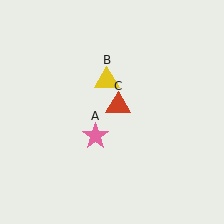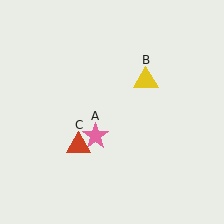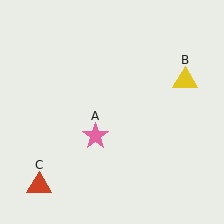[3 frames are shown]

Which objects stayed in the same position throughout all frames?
Pink star (object A) remained stationary.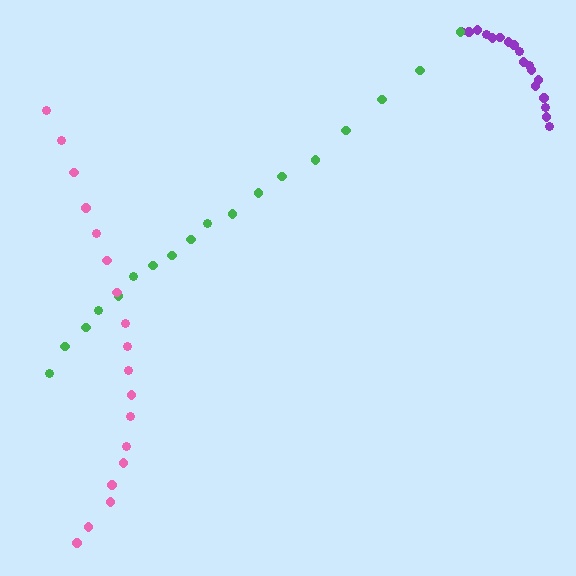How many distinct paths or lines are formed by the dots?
There are 3 distinct paths.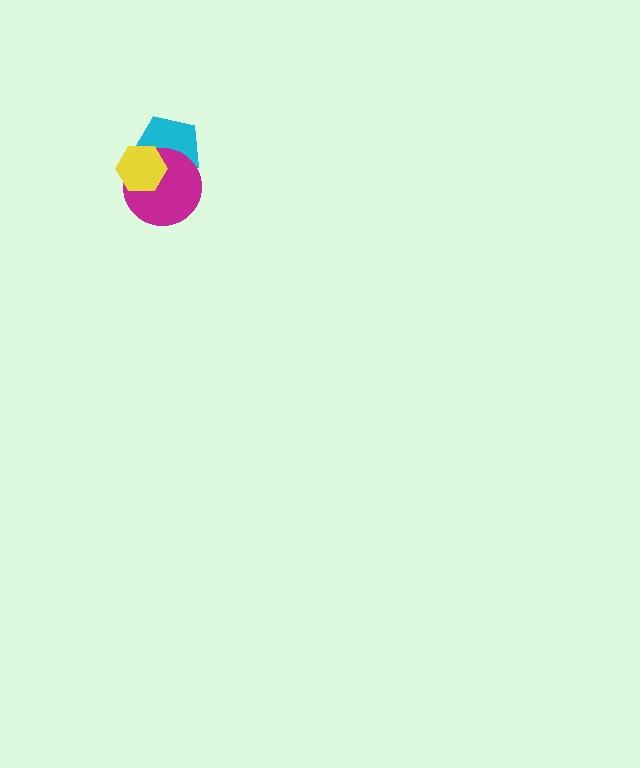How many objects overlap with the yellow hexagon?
2 objects overlap with the yellow hexagon.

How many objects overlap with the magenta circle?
2 objects overlap with the magenta circle.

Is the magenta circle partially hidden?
Yes, it is partially covered by another shape.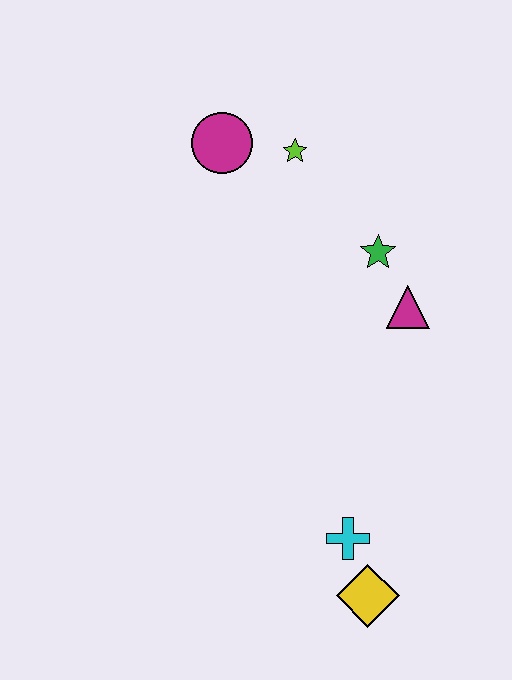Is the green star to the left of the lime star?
No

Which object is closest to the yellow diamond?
The cyan cross is closest to the yellow diamond.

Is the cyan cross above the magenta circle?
No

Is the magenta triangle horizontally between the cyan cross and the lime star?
No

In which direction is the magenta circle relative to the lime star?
The magenta circle is to the left of the lime star.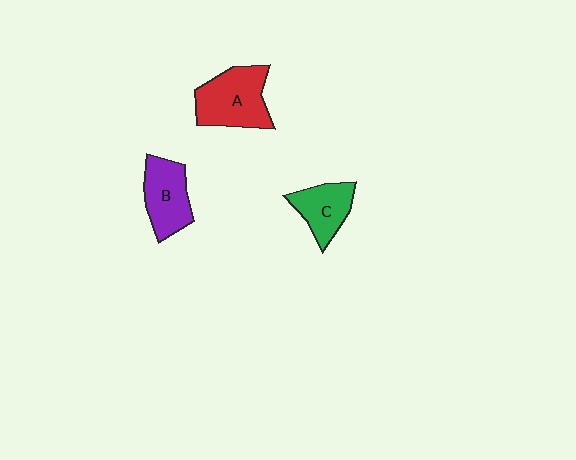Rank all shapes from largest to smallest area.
From largest to smallest: A (red), B (purple), C (green).